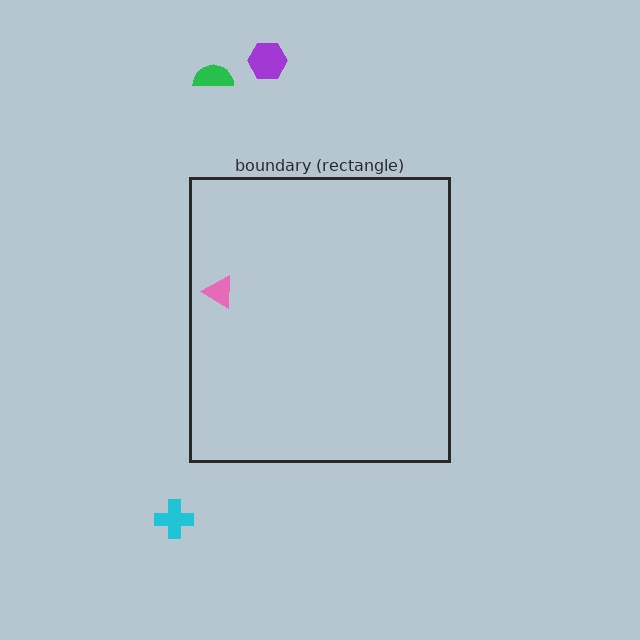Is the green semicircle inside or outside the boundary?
Outside.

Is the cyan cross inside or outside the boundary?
Outside.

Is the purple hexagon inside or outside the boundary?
Outside.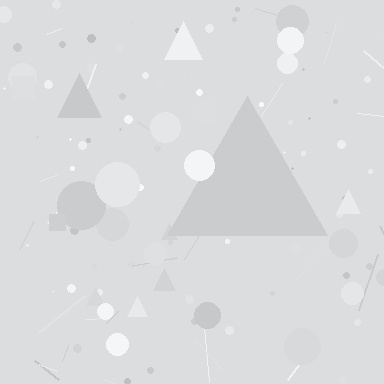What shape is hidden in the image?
A triangle is hidden in the image.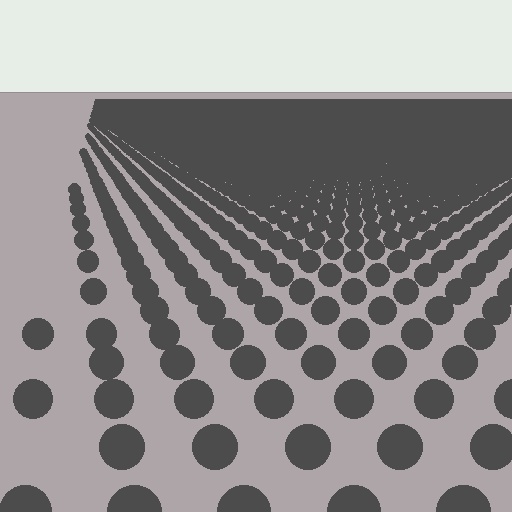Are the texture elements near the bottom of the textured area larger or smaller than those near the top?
Larger. Near the bottom, elements are closer to the viewer and appear at a bigger on-screen size.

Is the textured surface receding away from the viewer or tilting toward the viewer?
The surface is receding away from the viewer. Texture elements get smaller and denser toward the top.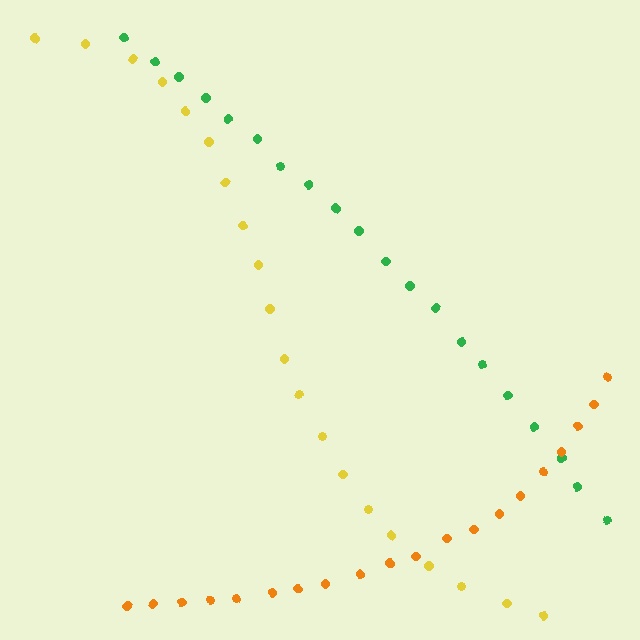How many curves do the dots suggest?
There are 3 distinct paths.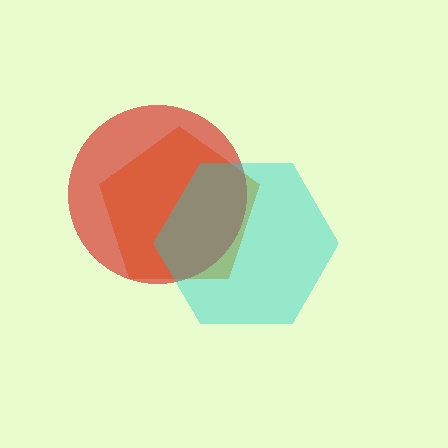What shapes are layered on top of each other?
The layered shapes are: an orange pentagon, a red circle, a cyan hexagon.